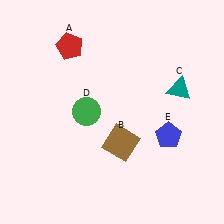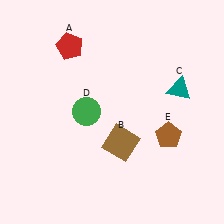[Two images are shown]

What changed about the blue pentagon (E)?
In Image 1, E is blue. In Image 2, it changed to brown.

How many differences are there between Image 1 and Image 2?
There is 1 difference between the two images.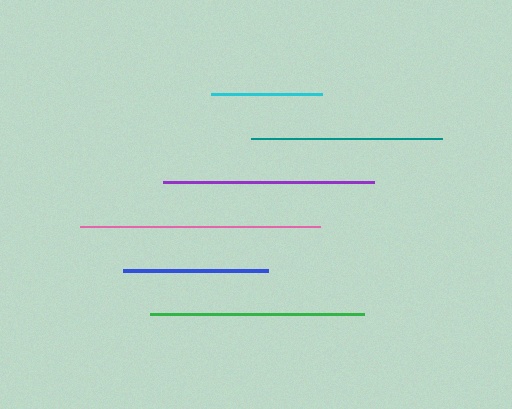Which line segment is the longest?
The pink line is the longest at approximately 240 pixels.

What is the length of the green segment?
The green segment is approximately 214 pixels long.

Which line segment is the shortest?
The cyan line is the shortest at approximately 111 pixels.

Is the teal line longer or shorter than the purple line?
The purple line is longer than the teal line.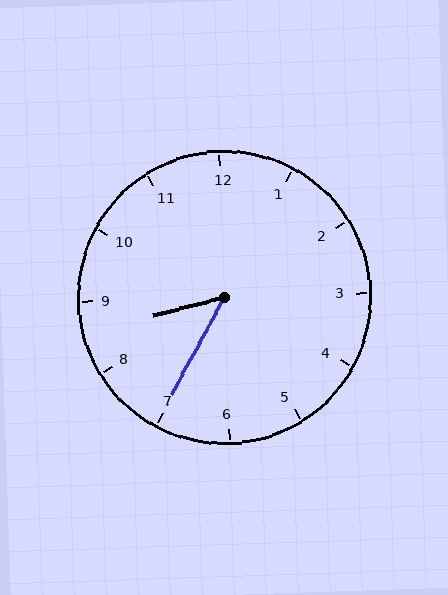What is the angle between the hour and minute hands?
Approximately 48 degrees.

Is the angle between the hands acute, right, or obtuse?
It is acute.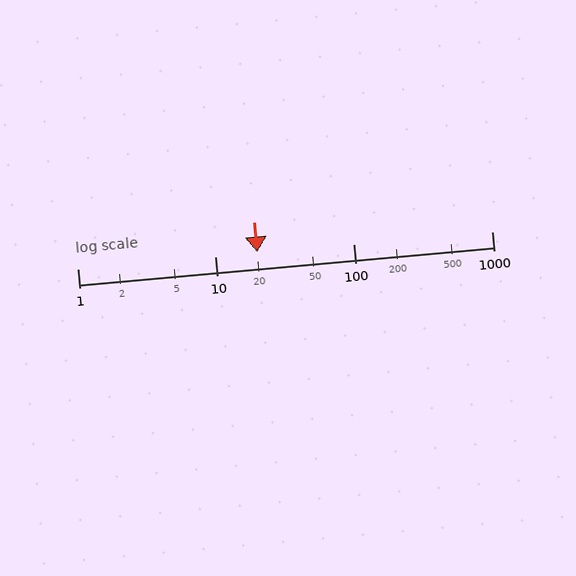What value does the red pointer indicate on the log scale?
The pointer indicates approximately 20.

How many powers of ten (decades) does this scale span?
The scale spans 3 decades, from 1 to 1000.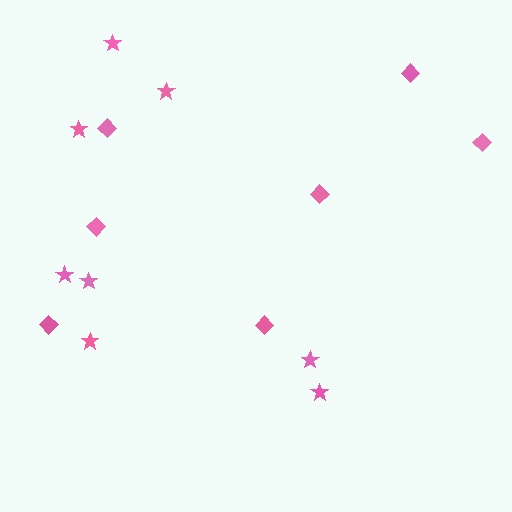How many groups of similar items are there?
There are 2 groups: one group of diamonds (7) and one group of stars (8).